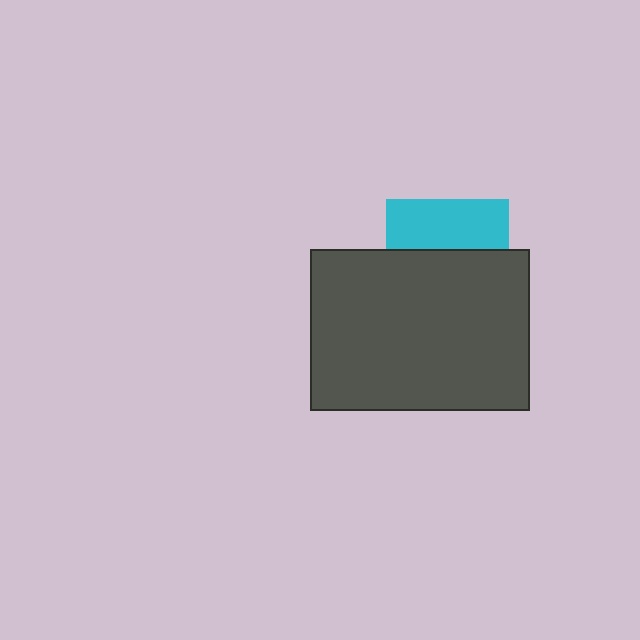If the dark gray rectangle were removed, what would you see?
You would see the complete cyan square.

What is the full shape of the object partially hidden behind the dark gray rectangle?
The partially hidden object is a cyan square.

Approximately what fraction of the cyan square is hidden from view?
Roughly 59% of the cyan square is hidden behind the dark gray rectangle.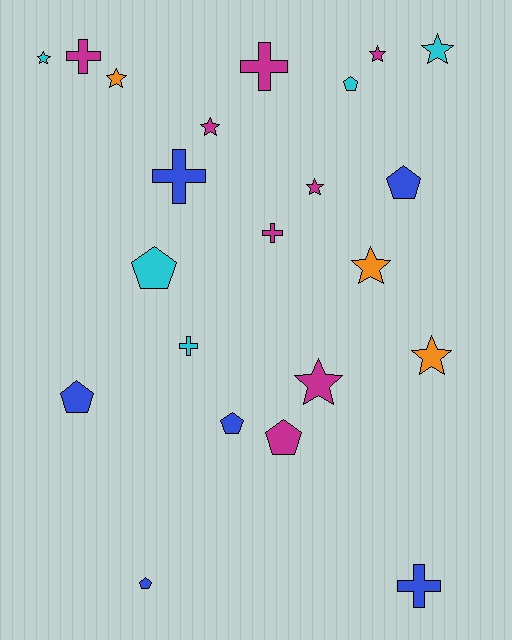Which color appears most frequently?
Magenta, with 8 objects.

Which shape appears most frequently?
Star, with 9 objects.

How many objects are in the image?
There are 22 objects.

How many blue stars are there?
There are no blue stars.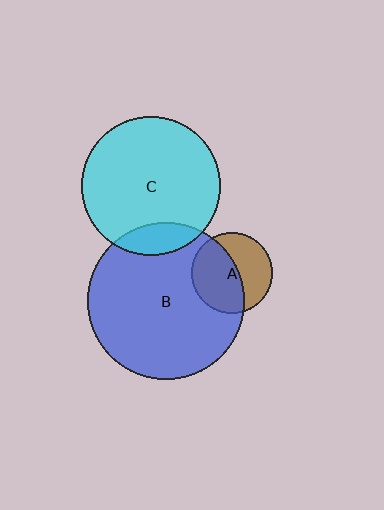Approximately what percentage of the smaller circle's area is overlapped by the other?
Approximately 55%.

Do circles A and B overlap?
Yes.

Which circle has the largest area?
Circle B (blue).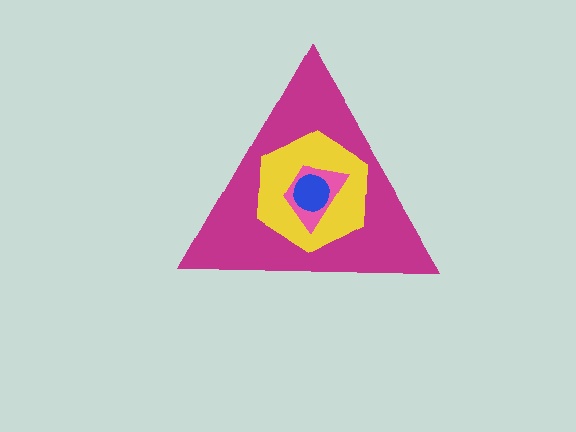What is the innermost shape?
The blue circle.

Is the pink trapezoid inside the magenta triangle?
Yes.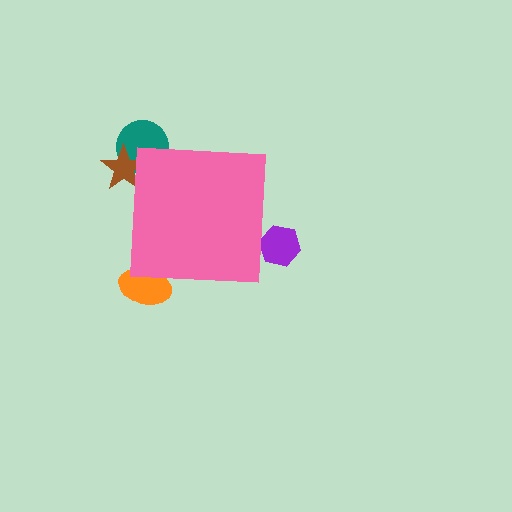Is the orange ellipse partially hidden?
Yes, the orange ellipse is partially hidden behind the pink square.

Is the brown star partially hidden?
Yes, the brown star is partially hidden behind the pink square.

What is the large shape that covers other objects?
A pink square.